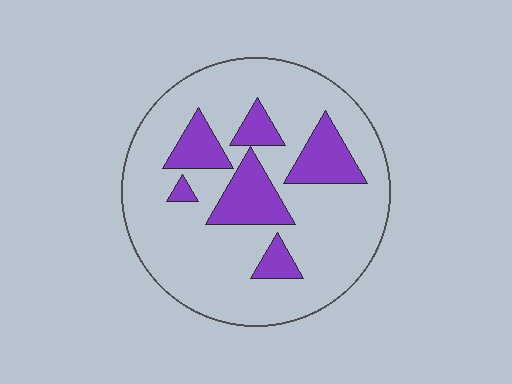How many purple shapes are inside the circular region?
6.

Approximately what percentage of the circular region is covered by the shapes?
Approximately 20%.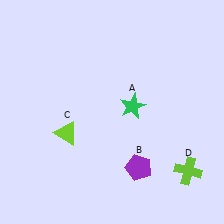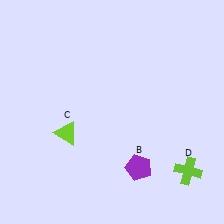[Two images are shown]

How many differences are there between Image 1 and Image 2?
There is 1 difference between the two images.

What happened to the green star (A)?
The green star (A) was removed in Image 2. It was in the top-right area of Image 1.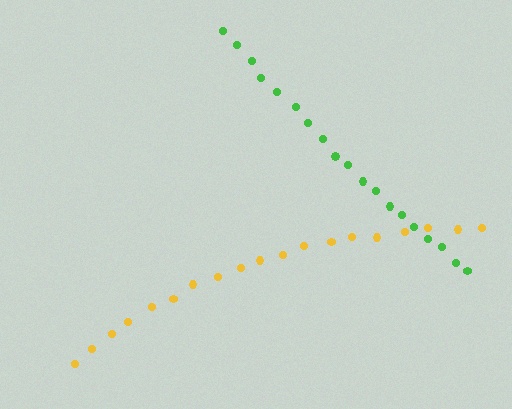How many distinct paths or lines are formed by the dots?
There are 2 distinct paths.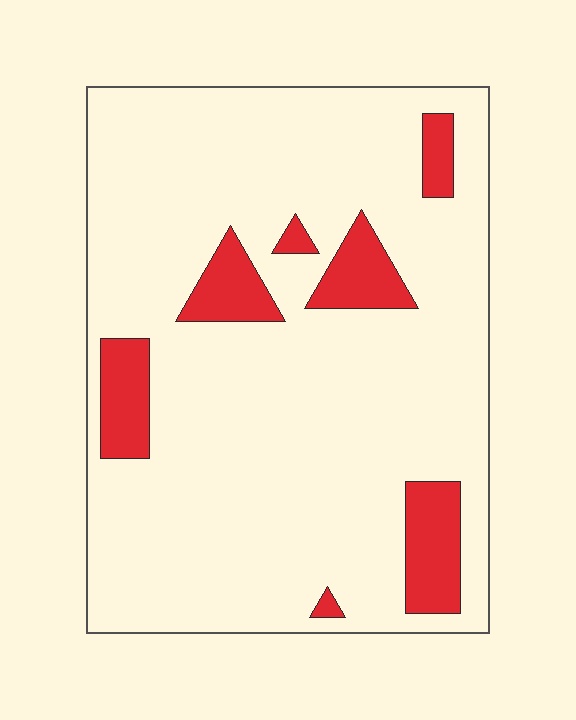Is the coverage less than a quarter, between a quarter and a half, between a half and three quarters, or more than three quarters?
Less than a quarter.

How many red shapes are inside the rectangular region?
7.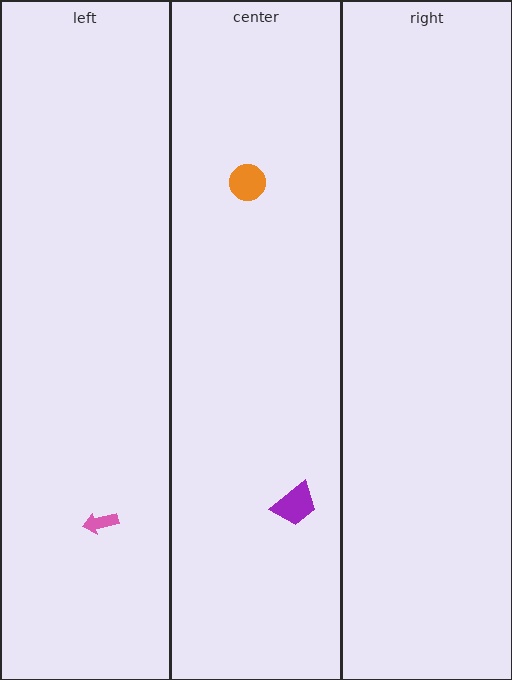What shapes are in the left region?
The pink arrow.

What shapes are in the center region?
The purple trapezoid, the orange circle.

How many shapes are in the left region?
1.